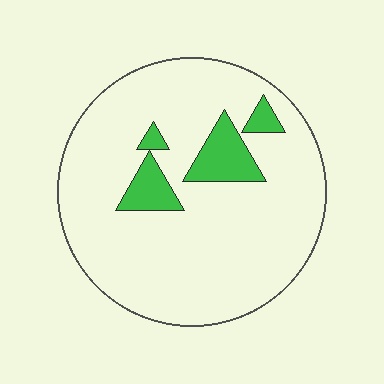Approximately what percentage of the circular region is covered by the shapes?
Approximately 10%.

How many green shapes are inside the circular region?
4.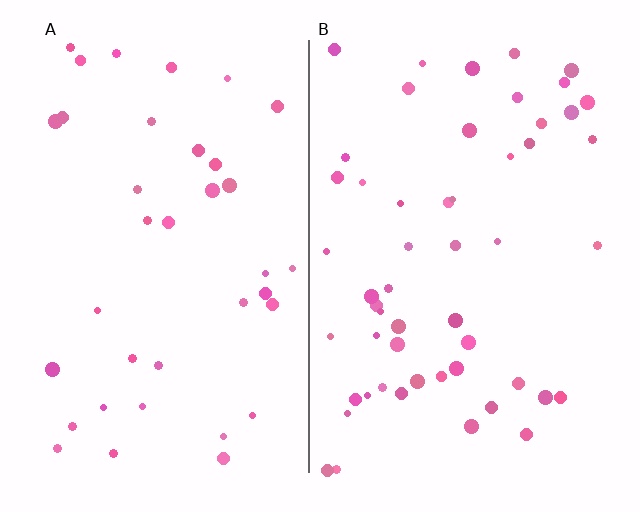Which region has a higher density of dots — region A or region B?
B (the right).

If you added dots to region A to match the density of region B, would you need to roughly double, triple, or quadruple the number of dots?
Approximately double.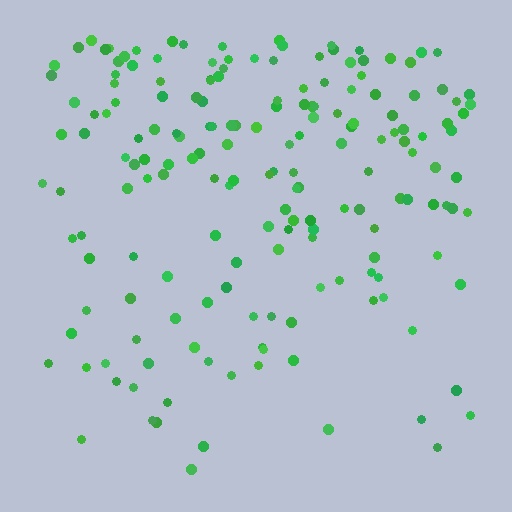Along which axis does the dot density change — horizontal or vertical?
Vertical.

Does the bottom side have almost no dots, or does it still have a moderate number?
Still a moderate number, just noticeably fewer than the top.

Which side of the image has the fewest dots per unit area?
The bottom.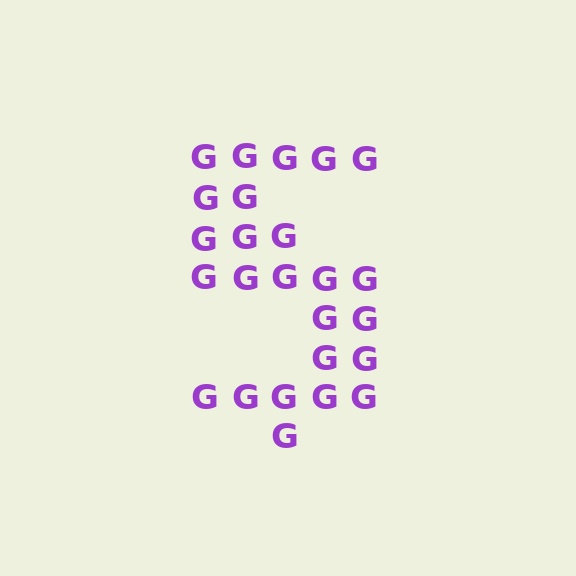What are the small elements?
The small elements are letter G's.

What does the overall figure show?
The overall figure shows the digit 5.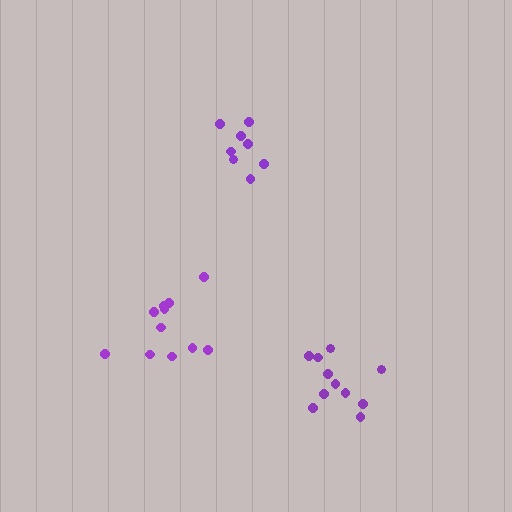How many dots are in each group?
Group 1: 8 dots, Group 2: 11 dots, Group 3: 11 dots (30 total).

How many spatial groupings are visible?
There are 3 spatial groupings.